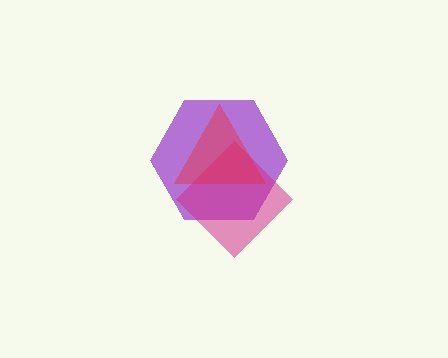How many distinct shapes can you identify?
There are 3 distinct shapes: a purple hexagon, a magenta diamond, a red triangle.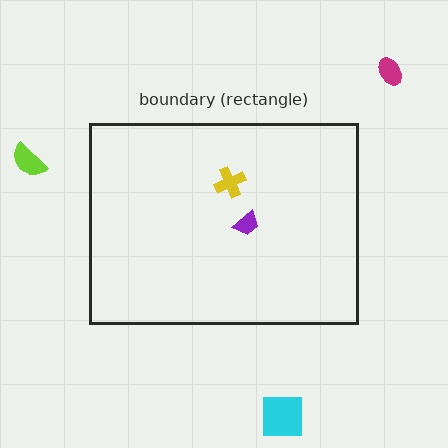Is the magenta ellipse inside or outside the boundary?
Outside.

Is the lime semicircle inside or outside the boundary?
Outside.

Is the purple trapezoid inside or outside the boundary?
Inside.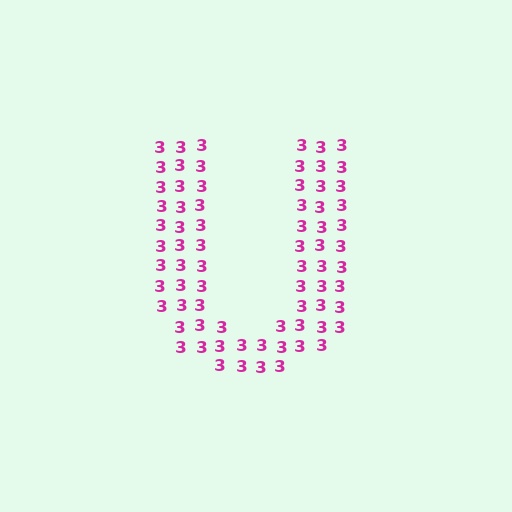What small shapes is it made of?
It is made of small digit 3's.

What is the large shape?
The large shape is the letter U.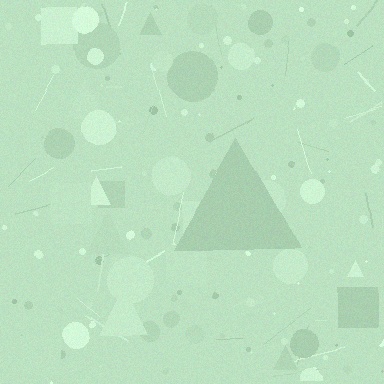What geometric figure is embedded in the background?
A triangle is embedded in the background.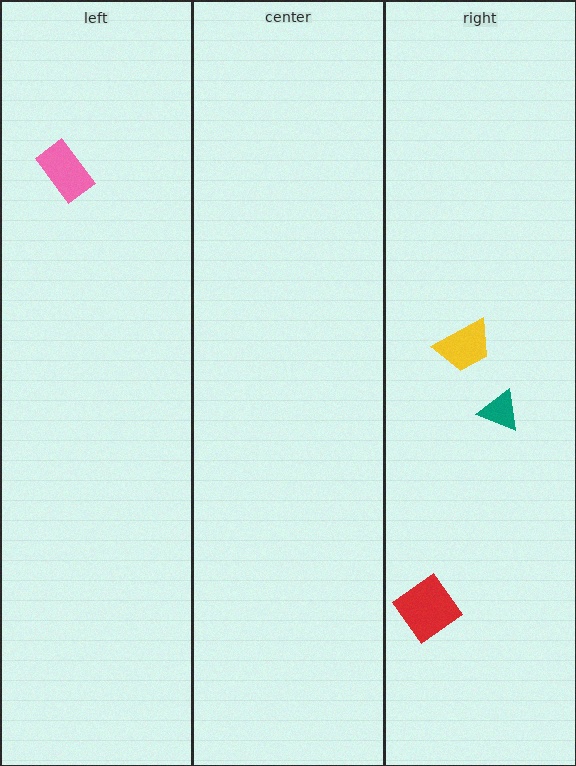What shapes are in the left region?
The pink rectangle.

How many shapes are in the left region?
1.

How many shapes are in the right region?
3.